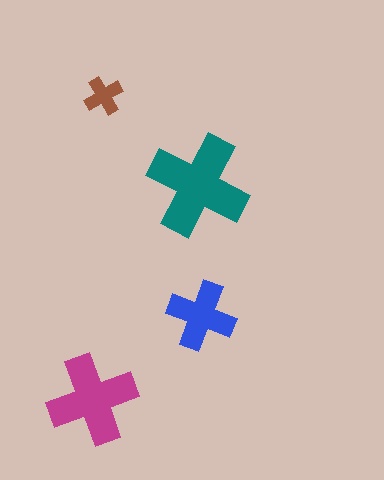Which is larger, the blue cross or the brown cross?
The blue one.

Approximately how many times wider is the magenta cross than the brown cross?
About 2.5 times wider.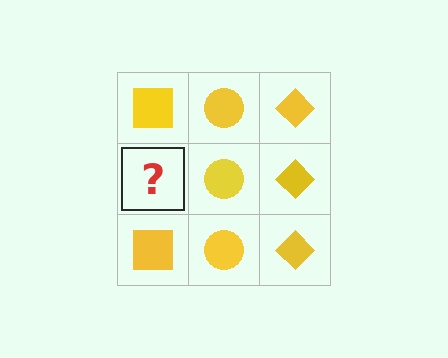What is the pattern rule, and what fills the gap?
The rule is that each column has a consistent shape. The gap should be filled with a yellow square.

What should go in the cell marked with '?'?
The missing cell should contain a yellow square.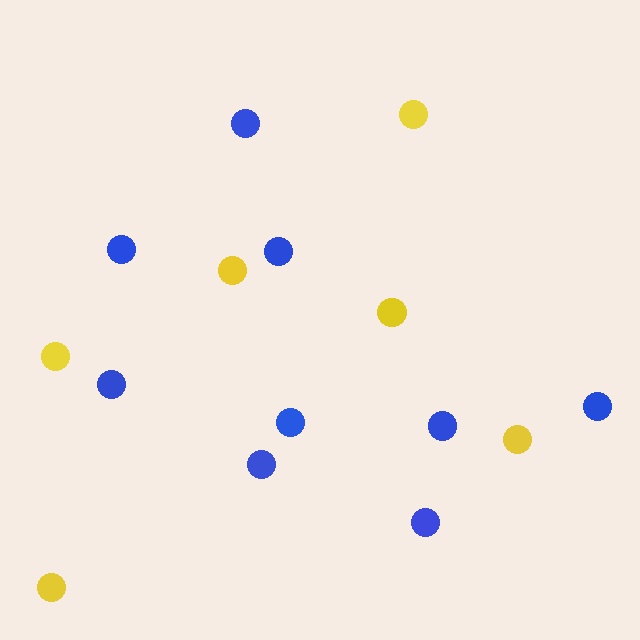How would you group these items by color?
There are 2 groups: one group of blue circles (9) and one group of yellow circles (6).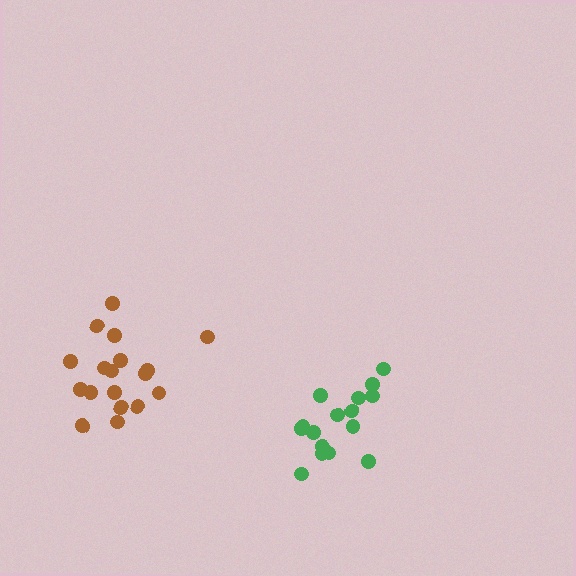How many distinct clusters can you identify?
There are 2 distinct clusters.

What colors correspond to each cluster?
The clusters are colored: brown, green.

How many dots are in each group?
Group 1: 18 dots, Group 2: 16 dots (34 total).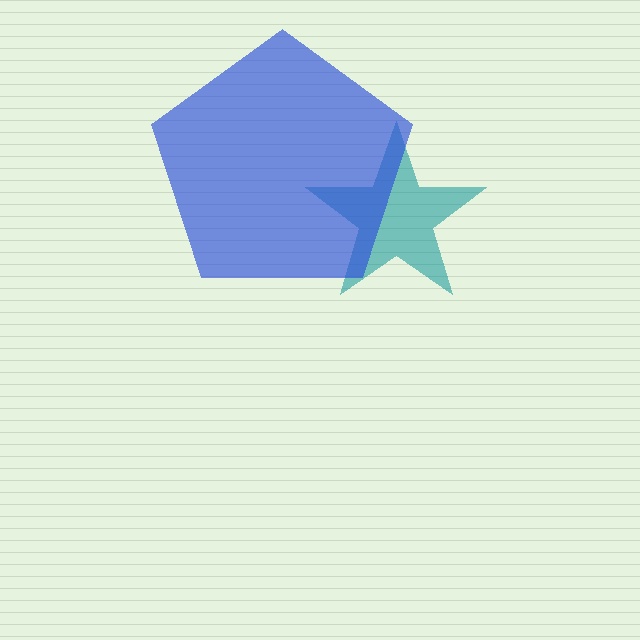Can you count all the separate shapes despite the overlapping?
Yes, there are 2 separate shapes.